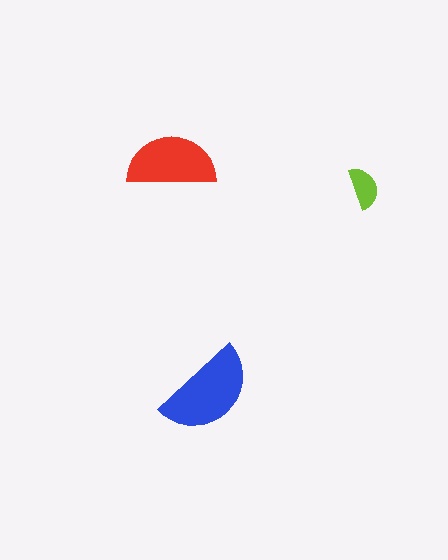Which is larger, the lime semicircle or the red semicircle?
The red one.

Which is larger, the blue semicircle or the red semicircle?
The blue one.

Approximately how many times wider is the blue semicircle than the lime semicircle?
About 2.5 times wider.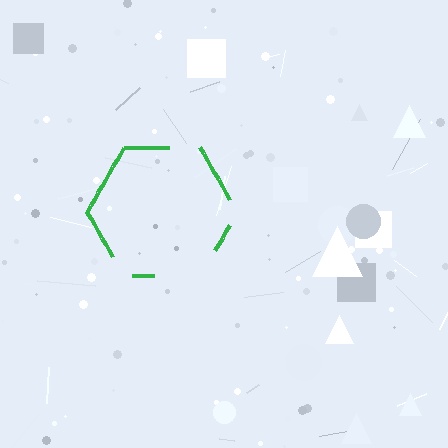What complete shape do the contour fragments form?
The contour fragments form a hexagon.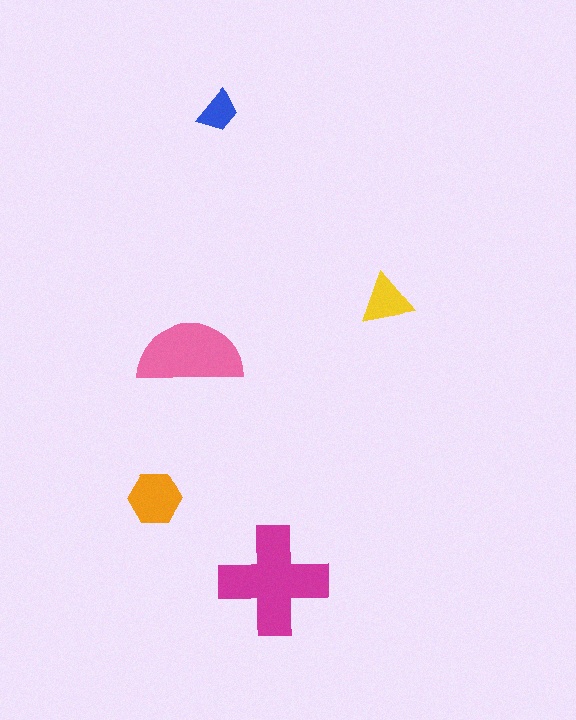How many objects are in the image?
There are 5 objects in the image.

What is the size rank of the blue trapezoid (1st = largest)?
5th.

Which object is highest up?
The blue trapezoid is topmost.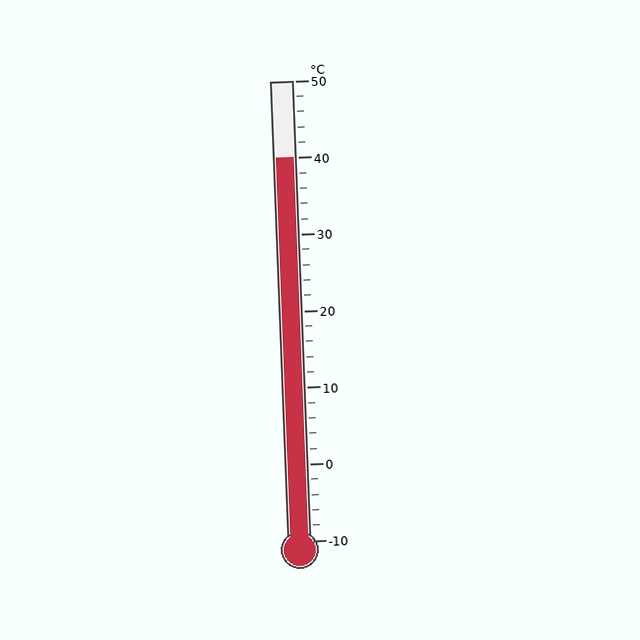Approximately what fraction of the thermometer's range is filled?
The thermometer is filled to approximately 85% of its range.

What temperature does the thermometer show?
The thermometer shows approximately 40°C.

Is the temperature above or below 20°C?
The temperature is above 20°C.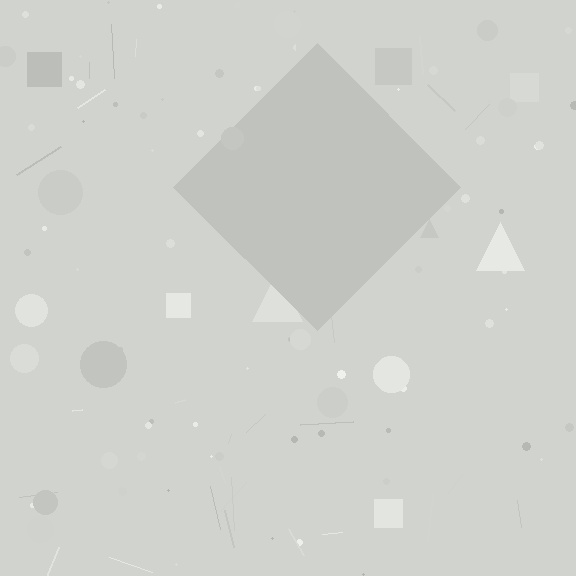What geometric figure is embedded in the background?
A diamond is embedded in the background.